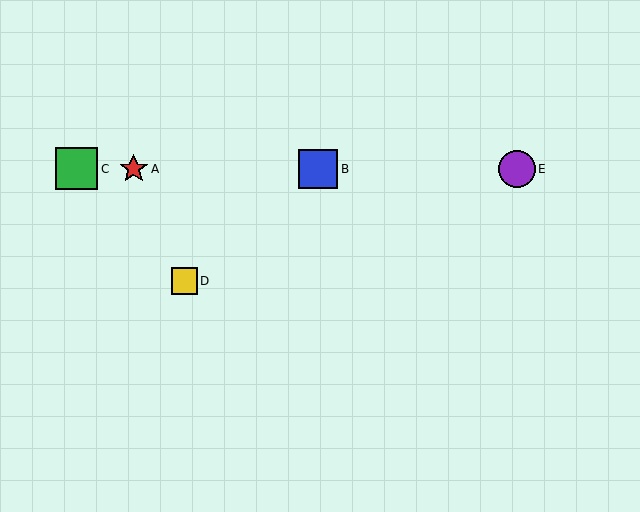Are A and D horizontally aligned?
No, A is at y≈169 and D is at y≈281.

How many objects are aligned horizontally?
4 objects (A, B, C, E) are aligned horizontally.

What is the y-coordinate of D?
Object D is at y≈281.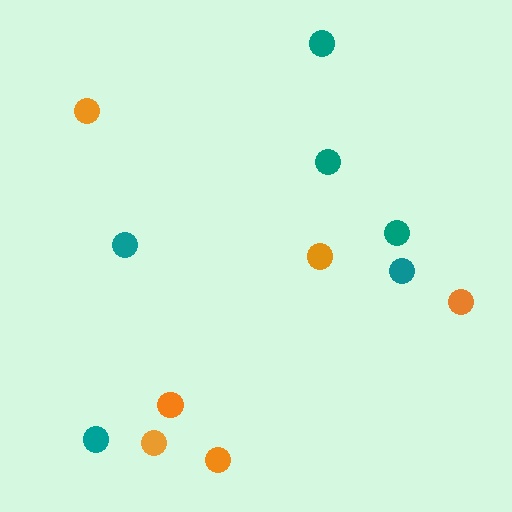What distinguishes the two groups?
There are 2 groups: one group of teal circles (6) and one group of orange circles (6).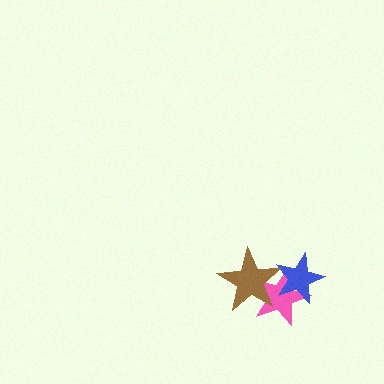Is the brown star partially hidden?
No, no other shape covers it.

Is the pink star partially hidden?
Yes, it is partially covered by another shape.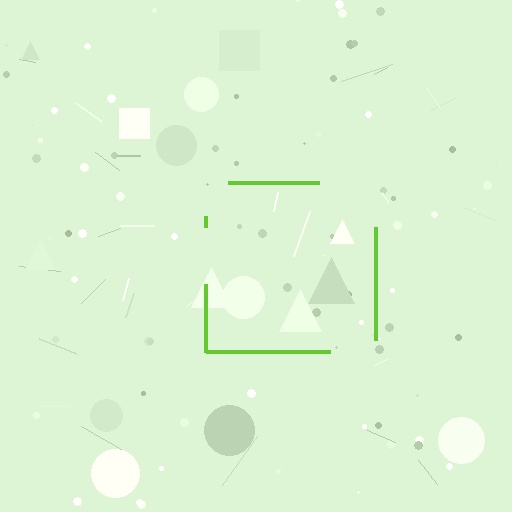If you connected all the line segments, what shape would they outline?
They would outline a square.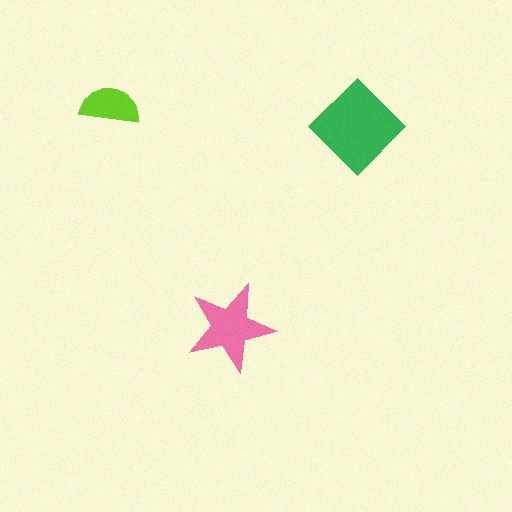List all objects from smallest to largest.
The lime semicircle, the pink star, the green diamond.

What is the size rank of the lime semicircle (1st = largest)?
3rd.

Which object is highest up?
The lime semicircle is topmost.